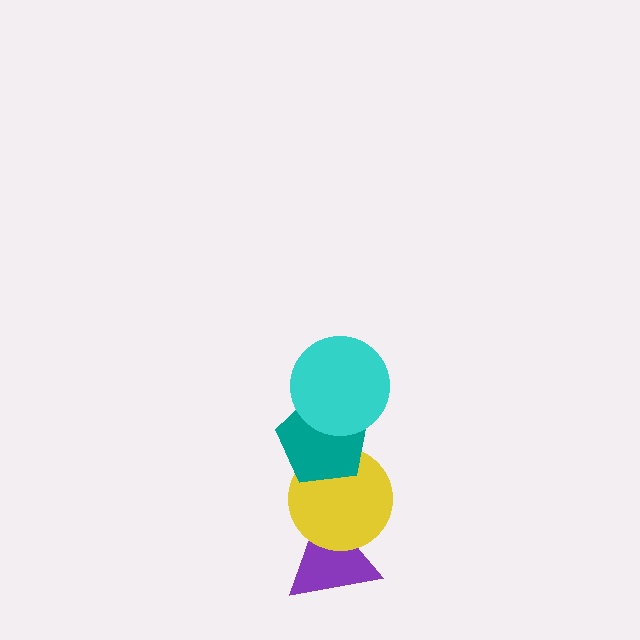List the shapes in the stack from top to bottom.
From top to bottom: the cyan circle, the teal pentagon, the yellow circle, the purple triangle.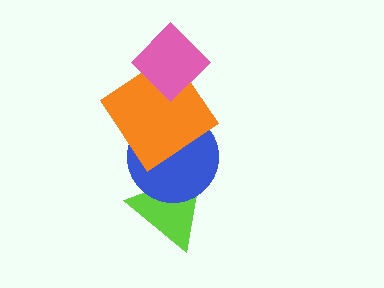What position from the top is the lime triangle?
The lime triangle is 4th from the top.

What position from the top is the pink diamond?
The pink diamond is 1st from the top.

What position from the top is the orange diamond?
The orange diamond is 2nd from the top.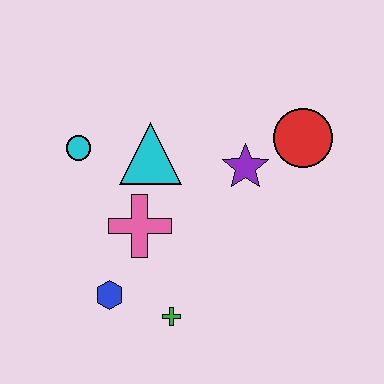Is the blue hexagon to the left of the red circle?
Yes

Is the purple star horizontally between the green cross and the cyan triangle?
No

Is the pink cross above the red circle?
No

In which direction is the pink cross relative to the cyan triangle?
The pink cross is below the cyan triangle.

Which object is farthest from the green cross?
The red circle is farthest from the green cross.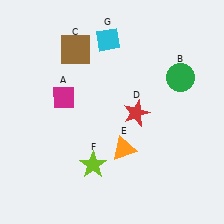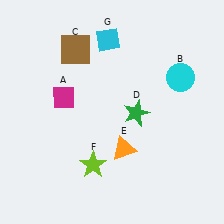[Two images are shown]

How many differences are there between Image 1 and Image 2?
There are 2 differences between the two images.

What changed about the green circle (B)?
In Image 1, B is green. In Image 2, it changed to cyan.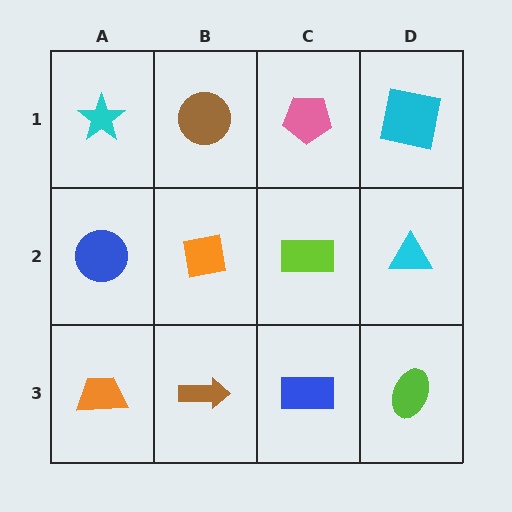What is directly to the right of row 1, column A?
A brown circle.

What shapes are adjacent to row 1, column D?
A cyan triangle (row 2, column D), a pink pentagon (row 1, column C).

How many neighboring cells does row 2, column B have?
4.